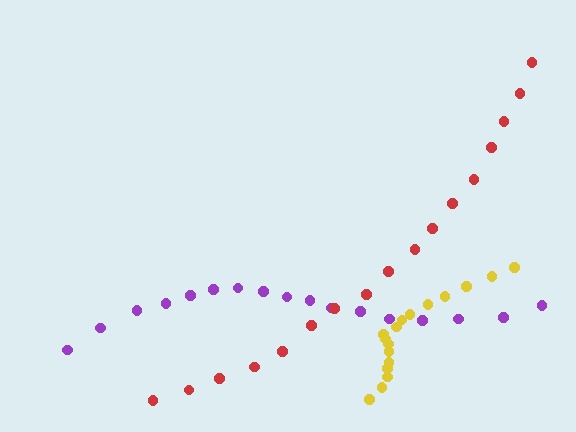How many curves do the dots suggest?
There are 3 distinct paths.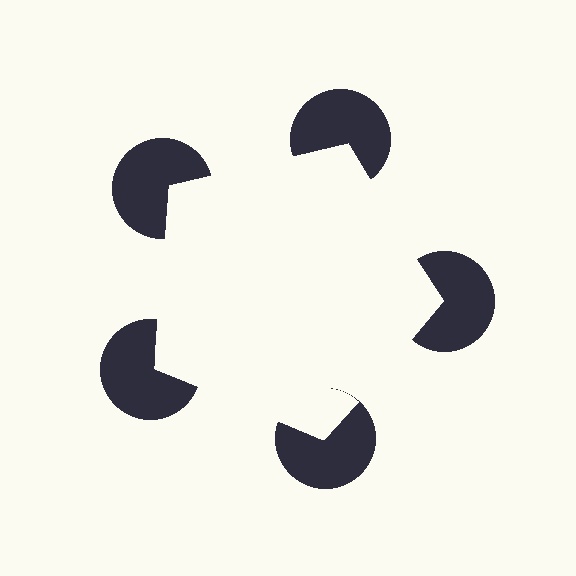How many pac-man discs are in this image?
There are 5 — one at each vertex of the illusory pentagon.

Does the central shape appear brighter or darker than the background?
It typically appears slightly brighter than the background, even though no actual brightness change is drawn.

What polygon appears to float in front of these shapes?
An illusory pentagon — its edges are inferred from the aligned wedge cuts in the pac-man discs, not physically drawn.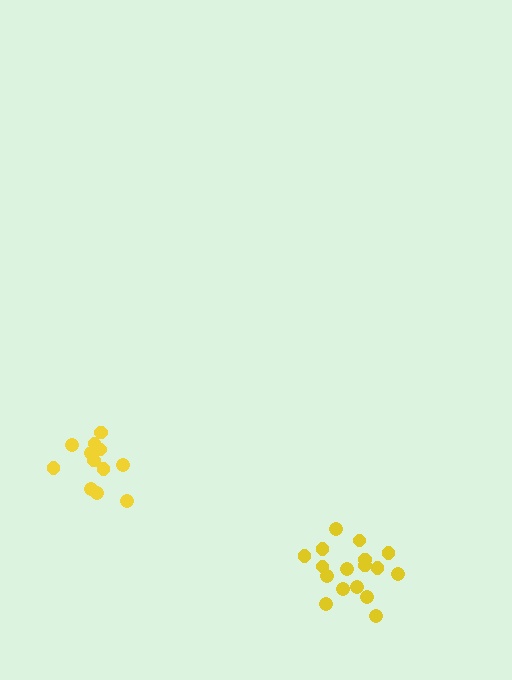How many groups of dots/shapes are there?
There are 2 groups.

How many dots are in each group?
Group 1: 17 dots, Group 2: 12 dots (29 total).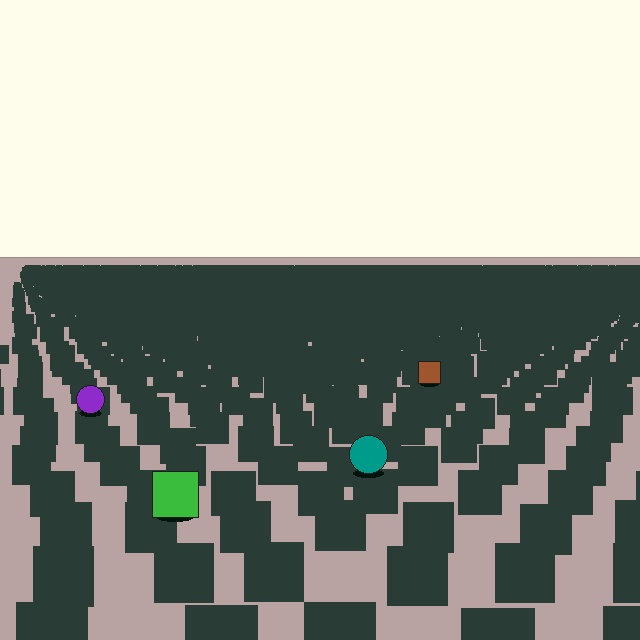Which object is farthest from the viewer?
The brown square is farthest from the viewer. It appears smaller and the ground texture around it is denser.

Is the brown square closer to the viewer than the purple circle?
No. The purple circle is closer — you can tell from the texture gradient: the ground texture is coarser near it.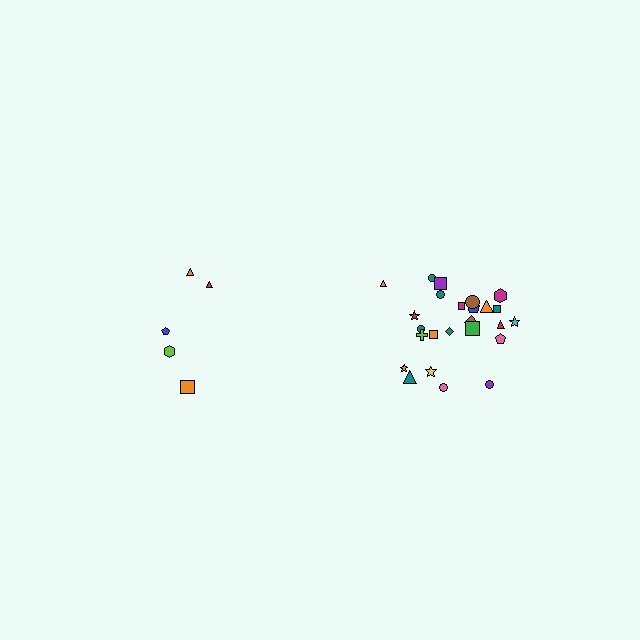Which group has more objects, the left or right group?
The right group.